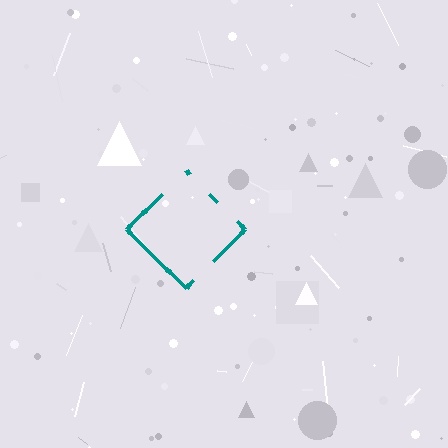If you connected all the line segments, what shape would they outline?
They would outline a diamond.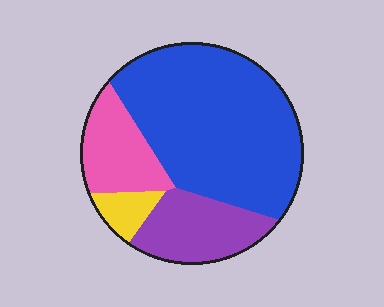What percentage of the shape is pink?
Pink covers roughly 15% of the shape.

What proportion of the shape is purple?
Purple covers around 20% of the shape.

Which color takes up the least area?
Yellow, at roughly 5%.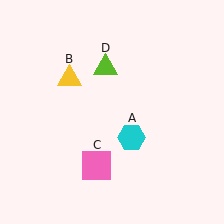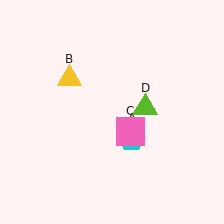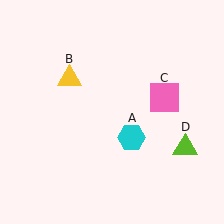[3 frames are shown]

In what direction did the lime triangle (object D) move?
The lime triangle (object D) moved down and to the right.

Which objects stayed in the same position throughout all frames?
Cyan hexagon (object A) and yellow triangle (object B) remained stationary.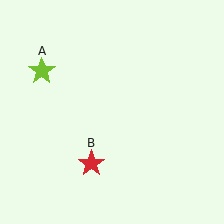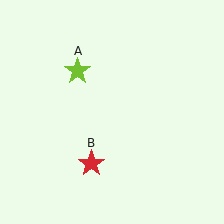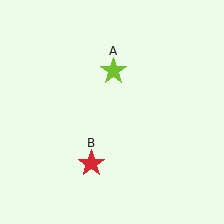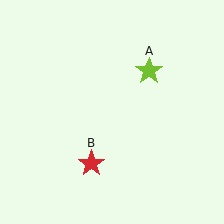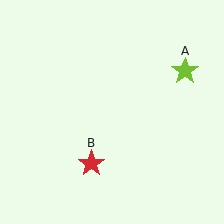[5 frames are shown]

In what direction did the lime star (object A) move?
The lime star (object A) moved right.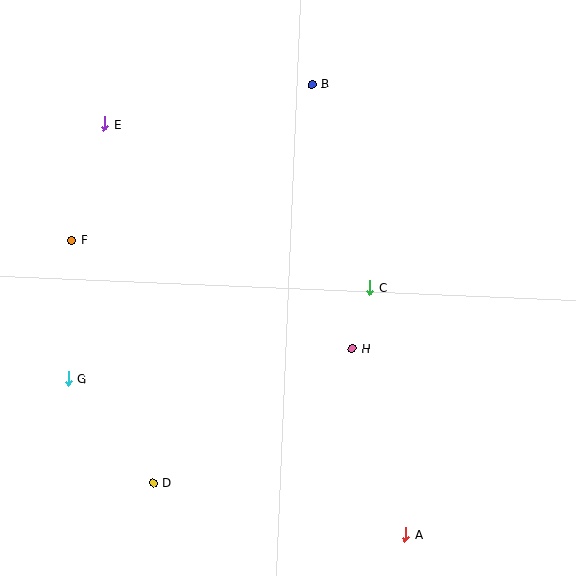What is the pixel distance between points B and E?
The distance between B and E is 211 pixels.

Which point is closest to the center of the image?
Point C at (370, 288) is closest to the center.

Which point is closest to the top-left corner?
Point E is closest to the top-left corner.